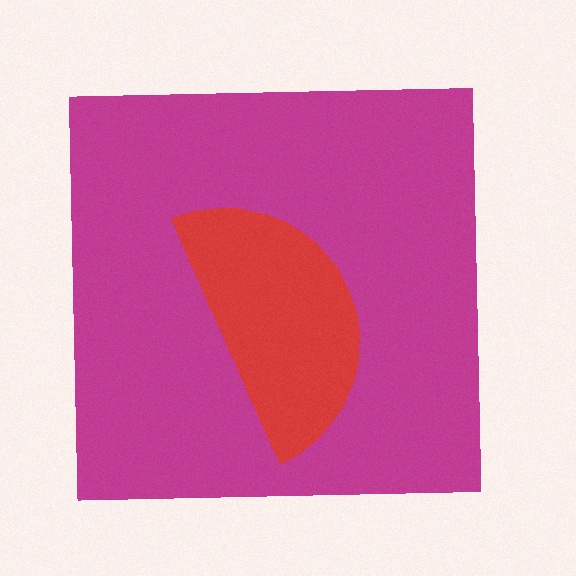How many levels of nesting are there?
2.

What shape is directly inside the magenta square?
The red semicircle.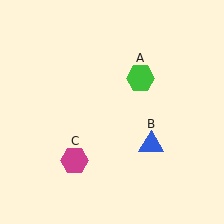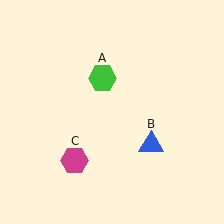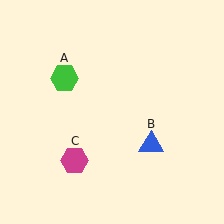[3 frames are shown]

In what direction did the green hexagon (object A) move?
The green hexagon (object A) moved left.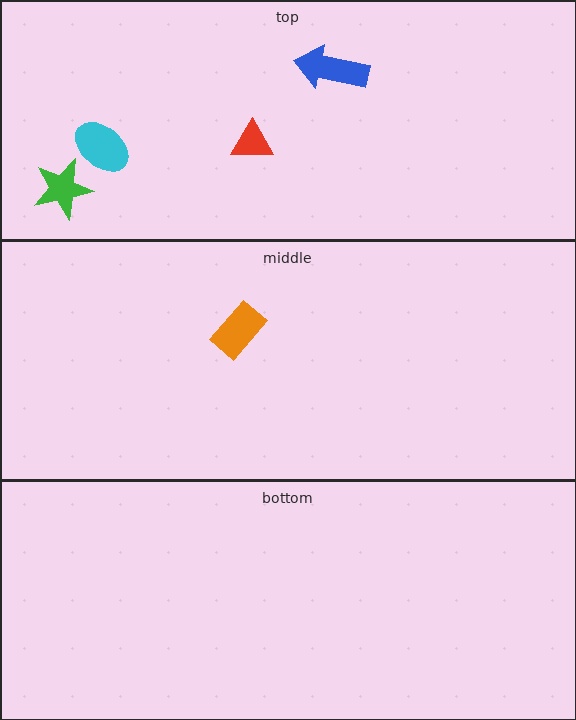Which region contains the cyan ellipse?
The top region.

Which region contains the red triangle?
The top region.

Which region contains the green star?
The top region.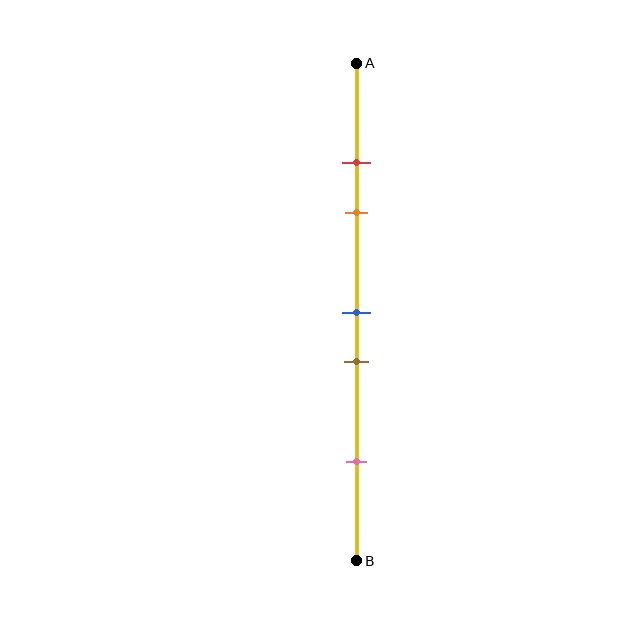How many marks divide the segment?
There are 5 marks dividing the segment.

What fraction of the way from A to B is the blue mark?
The blue mark is approximately 50% (0.5) of the way from A to B.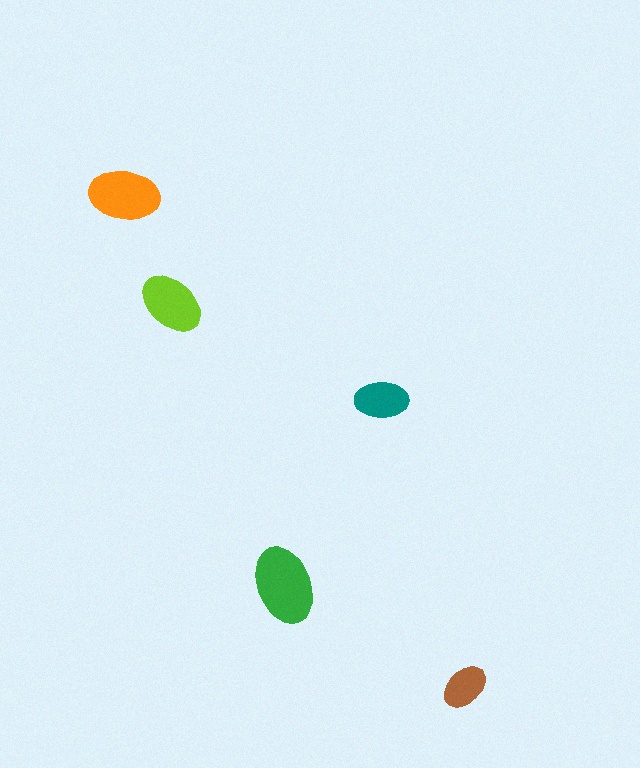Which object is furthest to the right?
The brown ellipse is rightmost.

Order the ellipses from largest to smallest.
the green one, the orange one, the lime one, the teal one, the brown one.